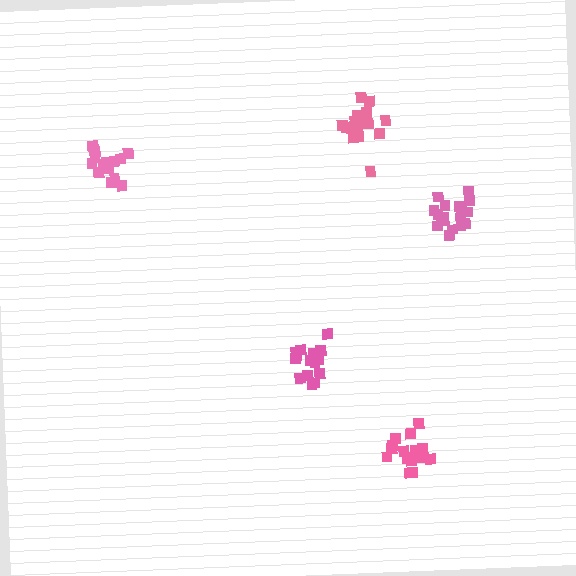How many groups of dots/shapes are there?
There are 5 groups.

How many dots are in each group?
Group 1: 17 dots, Group 2: 17 dots, Group 3: 17 dots, Group 4: 17 dots, Group 5: 19 dots (87 total).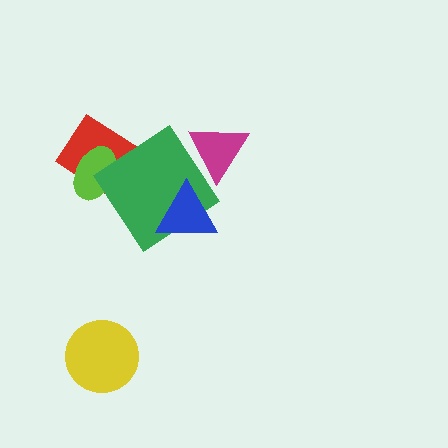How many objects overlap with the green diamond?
4 objects overlap with the green diamond.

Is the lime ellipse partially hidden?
Yes, it is partially covered by another shape.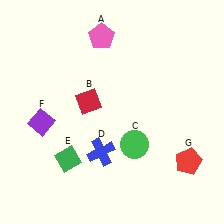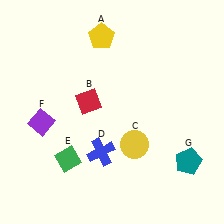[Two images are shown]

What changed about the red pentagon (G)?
In Image 1, G is red. In Image 2, it changed to teal.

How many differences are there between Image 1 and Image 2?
There are 3 differences between the two images.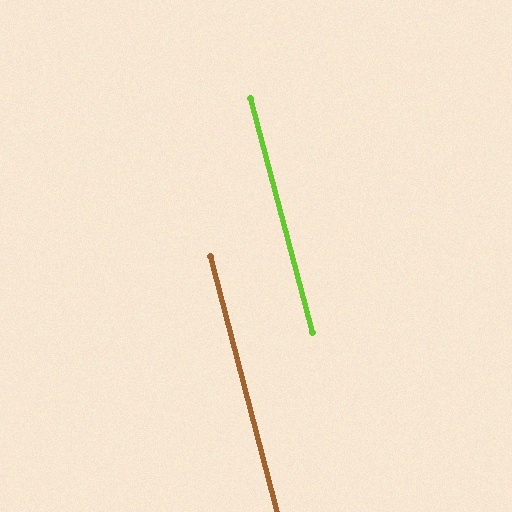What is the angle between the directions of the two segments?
Approximately 0 degrees.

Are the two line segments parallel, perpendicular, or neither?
Parallel — their directions differ by only 0.3°.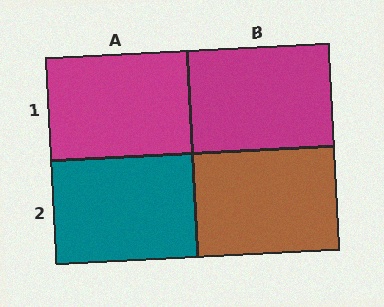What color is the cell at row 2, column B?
Brown.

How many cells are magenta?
2 cells are magenta.